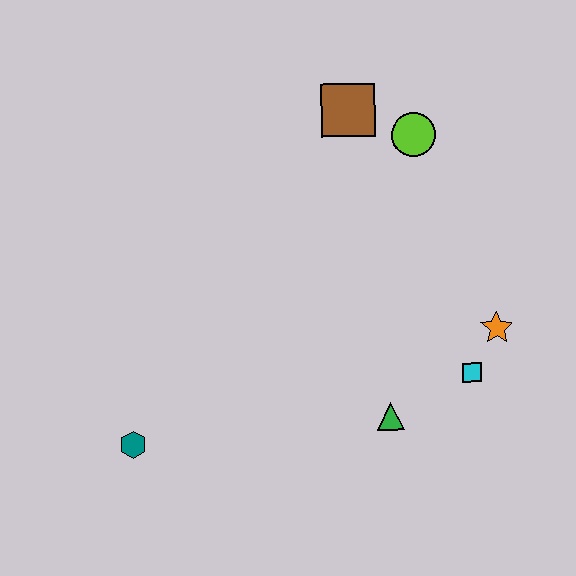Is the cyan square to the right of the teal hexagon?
Yes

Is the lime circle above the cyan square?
Yes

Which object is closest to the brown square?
The lime circle is closest to the brown square.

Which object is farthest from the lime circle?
The teal hexagon is farthest from the lime circle.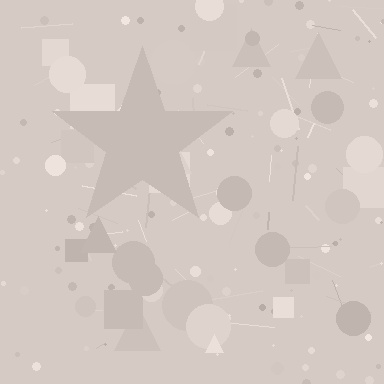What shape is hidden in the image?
A star is hidden in the image.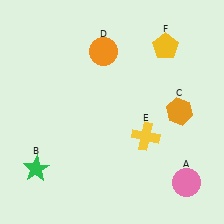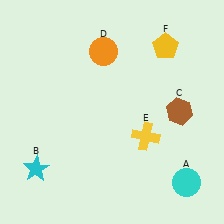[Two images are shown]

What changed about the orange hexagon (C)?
In Image 1, C is orange. In Image 2, it changed to brown.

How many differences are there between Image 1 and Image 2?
There are 3 differences between the two images.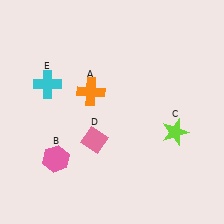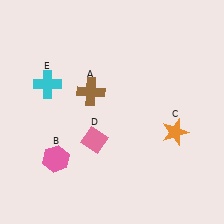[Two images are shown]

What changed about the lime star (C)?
In Image 1, C is lime. In Image 2, it changed to orange.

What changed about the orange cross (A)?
In Image 1, A is orange. In Image 2, it changed to brown.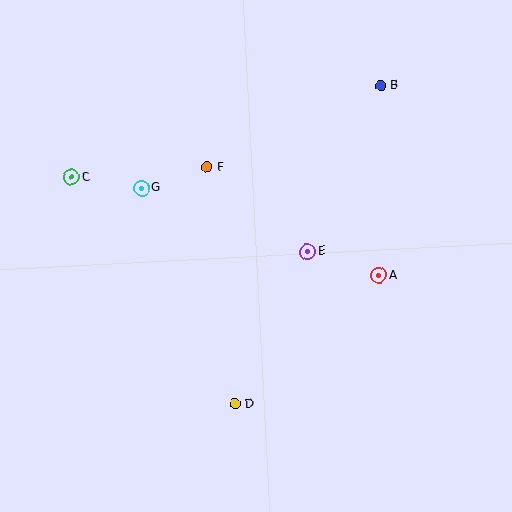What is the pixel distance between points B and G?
The distance between B and G is 260 pixels.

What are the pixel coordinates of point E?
Point E is at (308, 252).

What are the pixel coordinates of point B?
Point B is at (381, 85).